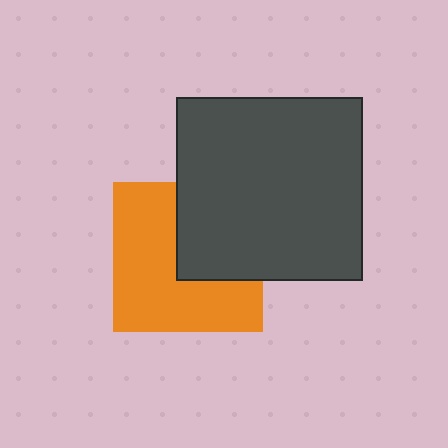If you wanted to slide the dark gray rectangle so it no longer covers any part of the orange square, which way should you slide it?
Slide it toward the upper-right — that is the most direct way to separate the two shapes.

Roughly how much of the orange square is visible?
About half of it is visible (roughly 61%).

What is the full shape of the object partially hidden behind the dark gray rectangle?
The partially hidden object is an orange square.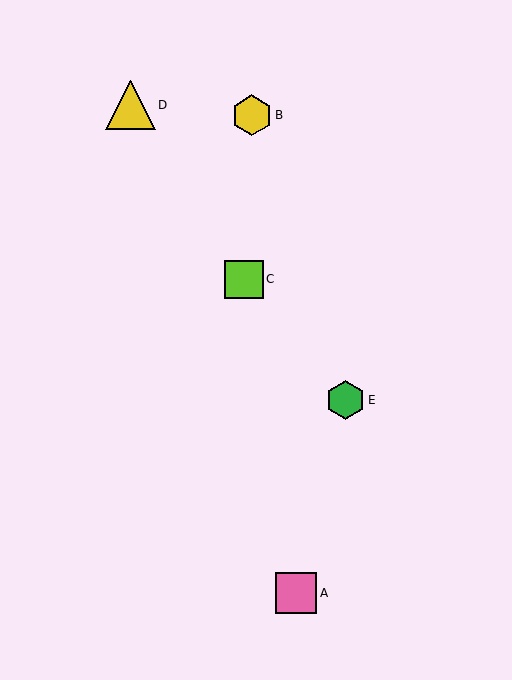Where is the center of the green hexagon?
The center of the green hexagon is at (346, 400).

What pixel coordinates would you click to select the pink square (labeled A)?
Click at (296, 593) to select the pink square A.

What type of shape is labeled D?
Shape D is a yellow triangle.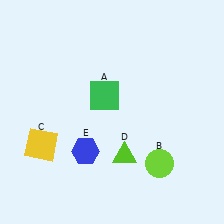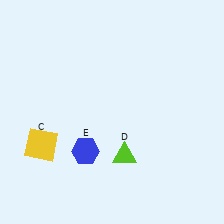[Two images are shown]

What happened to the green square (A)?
The green square (A) was removed in Image 2. It was in the top-left area of Image 1.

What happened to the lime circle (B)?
The lime circle (B) was removed in Image 2. It was in the bottom-right area of Image 1.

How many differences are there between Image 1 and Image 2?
There are 2 differences between the two images.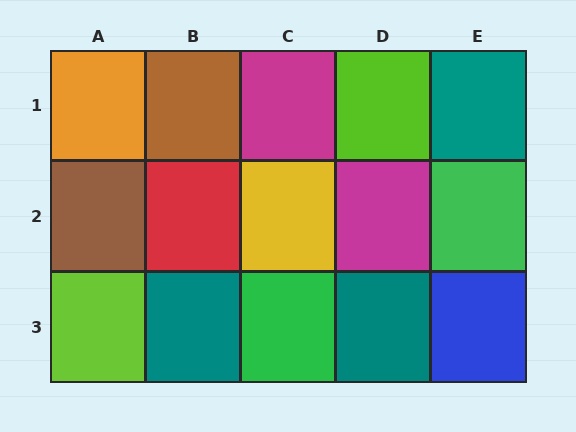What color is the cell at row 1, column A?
Orange.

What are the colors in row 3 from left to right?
Lime, teal, green, teal, blue.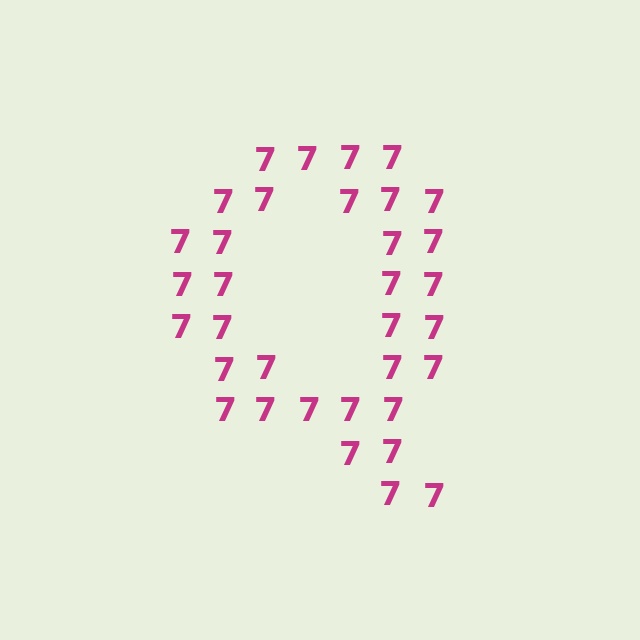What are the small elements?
The small elements are digit 7's.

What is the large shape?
The large shape is the letter Q.